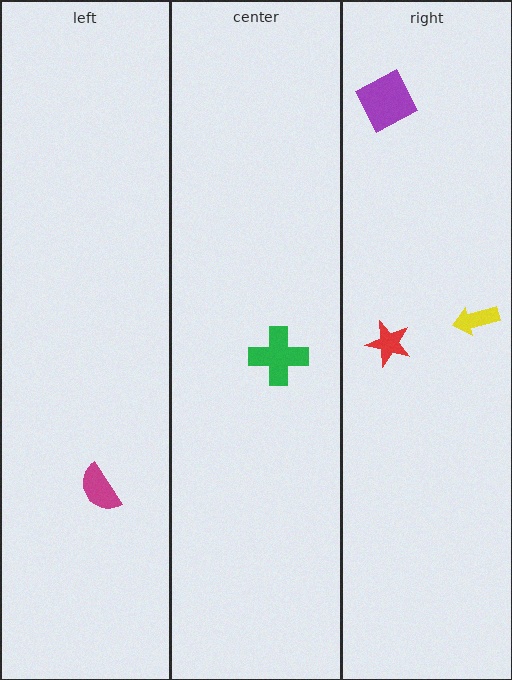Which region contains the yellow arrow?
The right region.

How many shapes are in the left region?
1.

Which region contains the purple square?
The right region.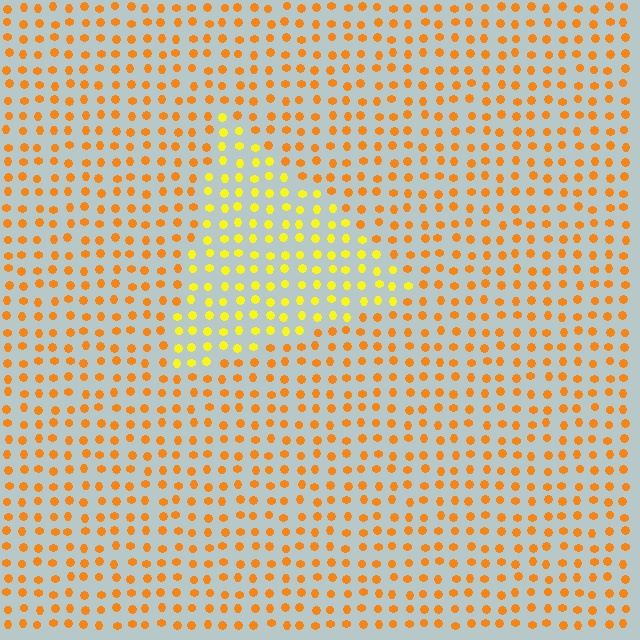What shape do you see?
I see a triangle.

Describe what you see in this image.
The image is filled with small orange elements in a uniform arrangement. A triangle-shaped region is visible where the elements are tinted to a slightly different hue, forming a subtle color boundary.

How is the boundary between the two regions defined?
The boundary is defined purely by a slight shift in hue (about 30 degrees). Spacing, size, and orientation are identical on both sides.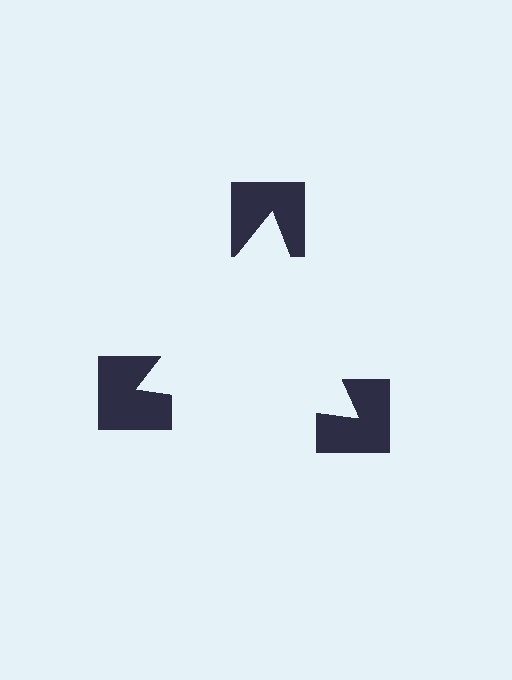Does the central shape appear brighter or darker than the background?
It typically appears slightly brighter than the background, even though no actual brightness change is drawn.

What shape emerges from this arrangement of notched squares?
An illusory triangle — its edges are inferred from the aligned wedge cuts in the notched squares, not physically drawn.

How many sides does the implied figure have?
3 sides.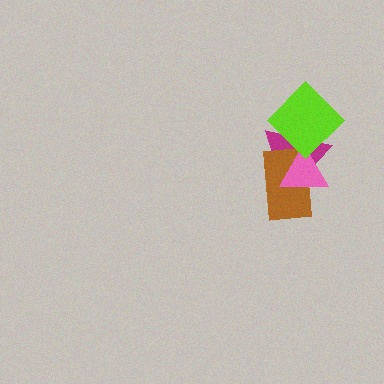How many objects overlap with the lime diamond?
2 objects overlap with the lime diamond.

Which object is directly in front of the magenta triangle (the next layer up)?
The brown rectangle is directly in front of the magenta triangle.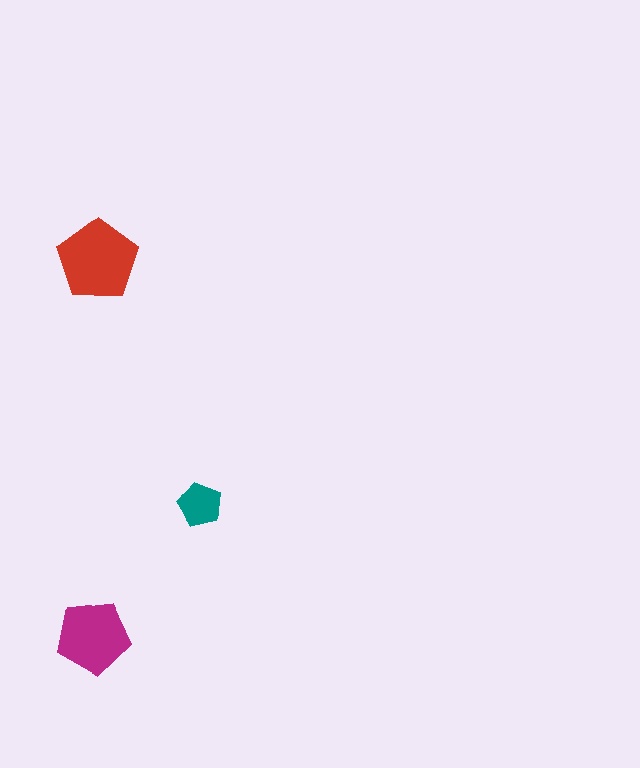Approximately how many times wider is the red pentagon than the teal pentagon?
About 2 times wider.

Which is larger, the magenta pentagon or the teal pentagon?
The magenta one.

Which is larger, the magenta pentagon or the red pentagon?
The red one.